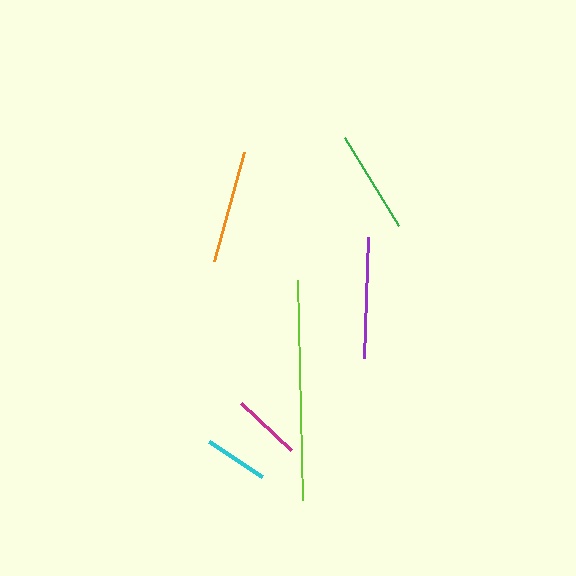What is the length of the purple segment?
The purple segment is approximately 122 pixels long.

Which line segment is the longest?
The lime line is the longest at approximately 221 pixels.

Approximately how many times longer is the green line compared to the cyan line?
The green line is approximately 1.6 times the length of the cyan line.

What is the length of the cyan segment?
The cyan segment is approximately 65 pixels long.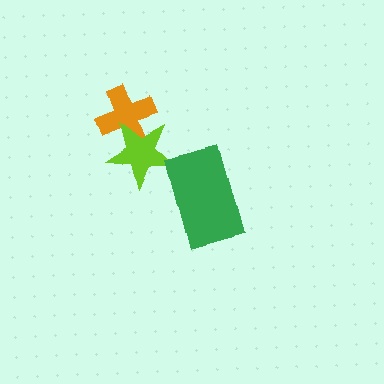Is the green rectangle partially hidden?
No, no other shape covers it.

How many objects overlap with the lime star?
1 object overlaps with the lime star.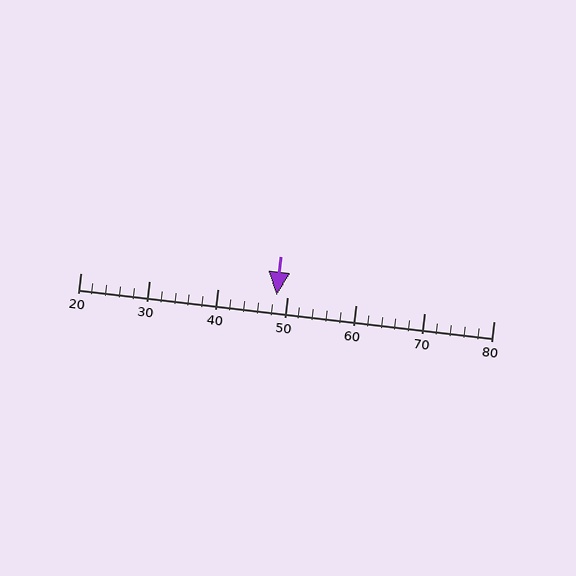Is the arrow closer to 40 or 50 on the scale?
The arrow is closer to 50.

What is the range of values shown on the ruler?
The ruler shows values from 20 to 80.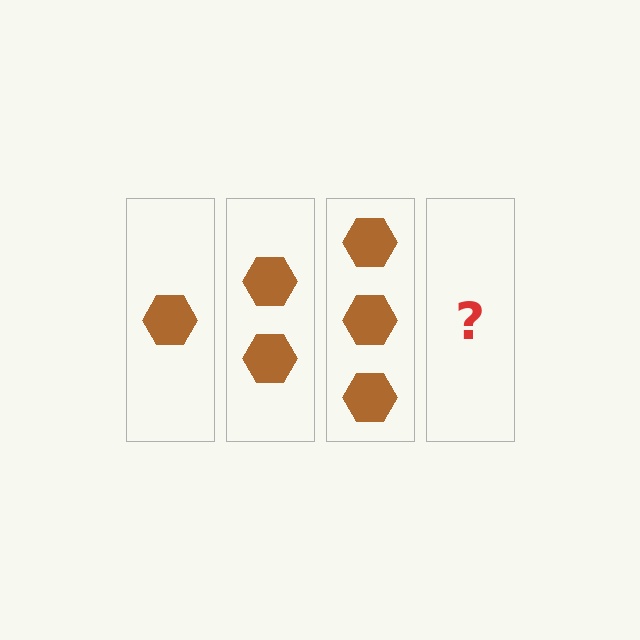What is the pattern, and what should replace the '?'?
The pattern is that each step adds one more hexagon. The '?' should be 4 hexagons.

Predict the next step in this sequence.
The next step is 4 hexagons.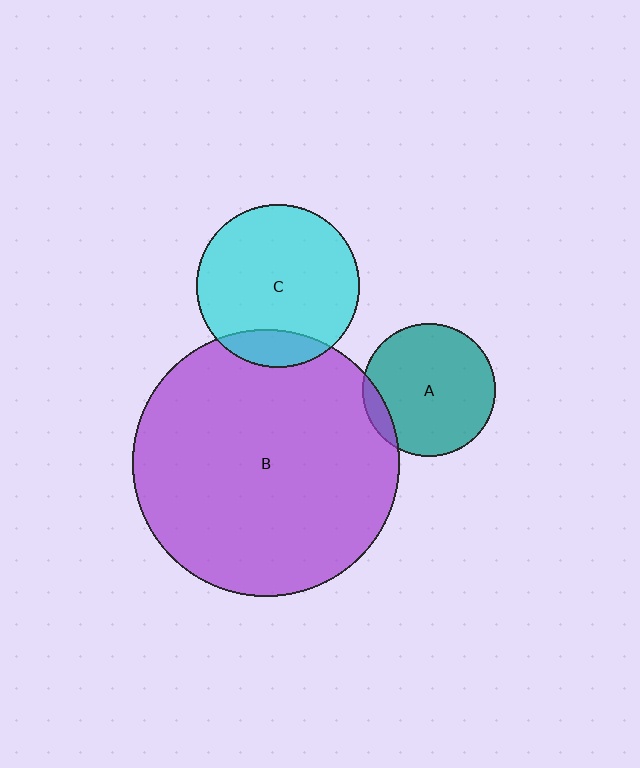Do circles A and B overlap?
Yes.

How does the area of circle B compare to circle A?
Approximately 4.0 times.